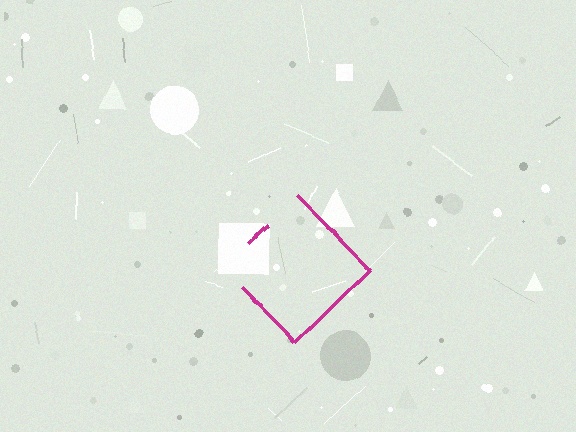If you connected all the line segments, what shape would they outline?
They would outline a diamond.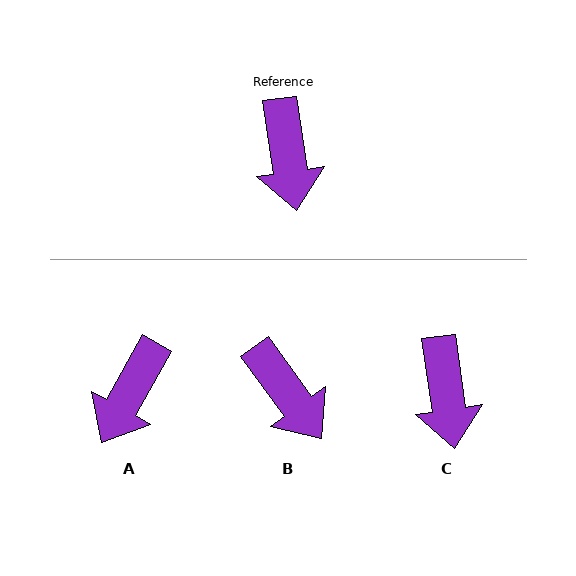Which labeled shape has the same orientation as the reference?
C.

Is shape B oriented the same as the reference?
No, it is off by about 28 degrees.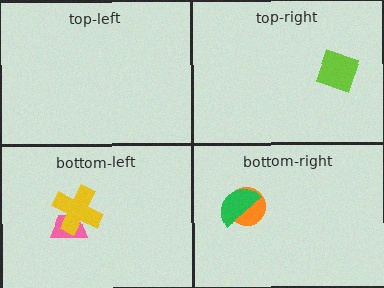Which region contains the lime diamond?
The top-right region.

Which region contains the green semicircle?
The bottom-right region.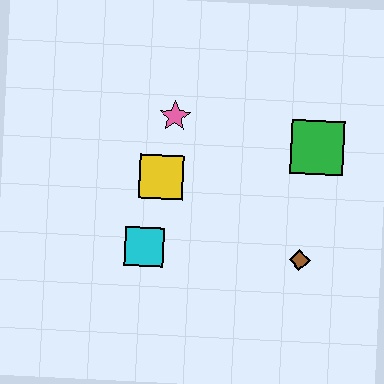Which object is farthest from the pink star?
The brown diamond is farthest from the pink star.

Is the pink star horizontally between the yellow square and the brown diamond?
Yes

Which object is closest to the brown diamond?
The green square is closest to the brown diamond.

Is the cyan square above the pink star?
No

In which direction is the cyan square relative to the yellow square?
The cyan square is below the yellow square.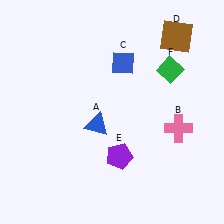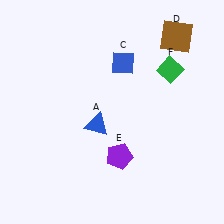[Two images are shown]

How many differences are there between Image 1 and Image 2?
There is 1 difference between the two images.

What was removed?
The pink cross (B) was removed in Image 2.